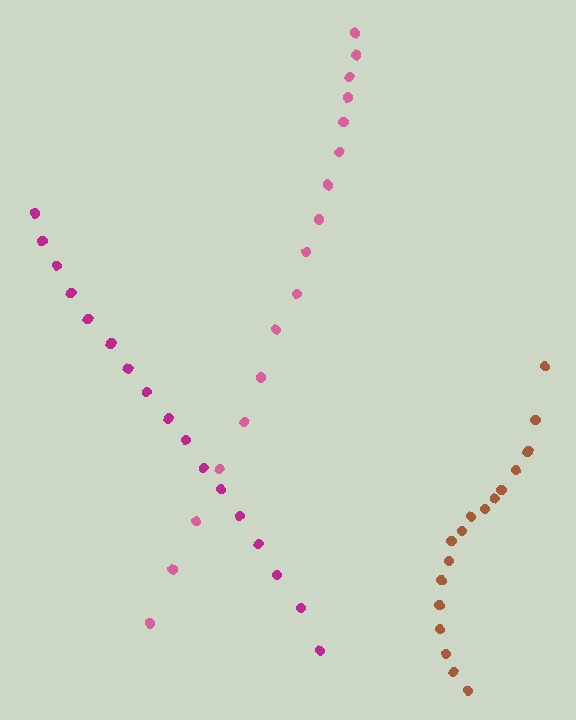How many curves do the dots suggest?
There are 3 distinct paths.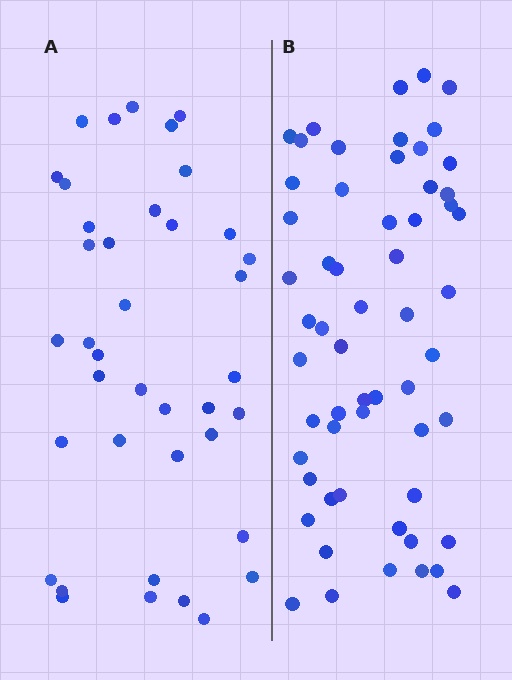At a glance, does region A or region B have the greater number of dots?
Region B (the right region) has more dots.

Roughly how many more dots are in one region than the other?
Region B has approximately 20 more dots than region A.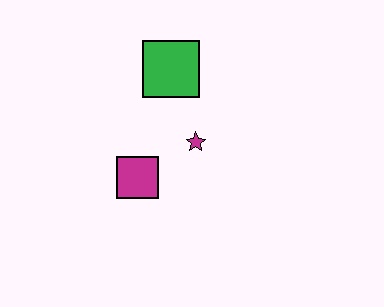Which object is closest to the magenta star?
The magenta square is closest to the magenta star.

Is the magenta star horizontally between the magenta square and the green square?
No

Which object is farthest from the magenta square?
The green square is farthest from the magenta square.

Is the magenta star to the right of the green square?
Yes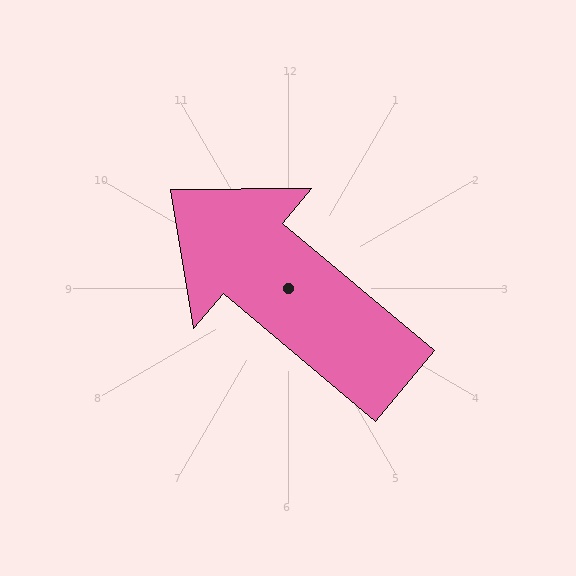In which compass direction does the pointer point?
Northwest.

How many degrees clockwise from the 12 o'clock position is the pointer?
Approximately 310 degrees.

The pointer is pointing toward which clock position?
Roughly 10 o'clock.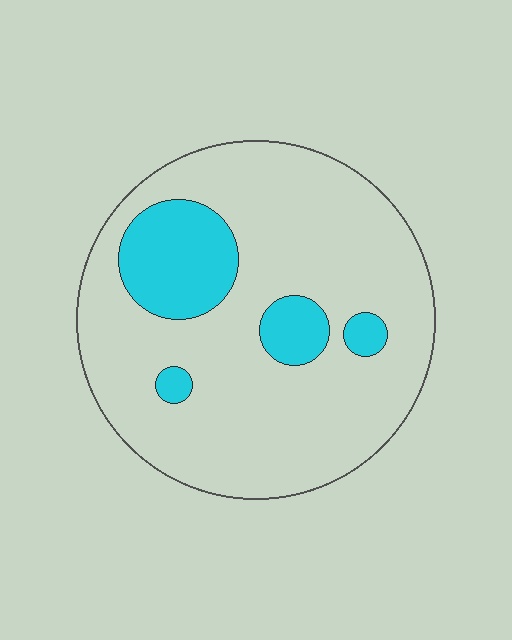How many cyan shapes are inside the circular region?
4.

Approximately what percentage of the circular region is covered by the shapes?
Approximately 20%.